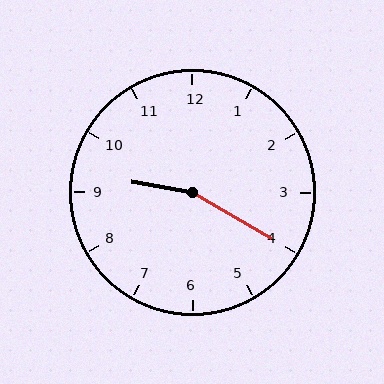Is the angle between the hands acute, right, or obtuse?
It is obtuse.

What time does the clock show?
9:20.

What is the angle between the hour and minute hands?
Approximately 160 degrees.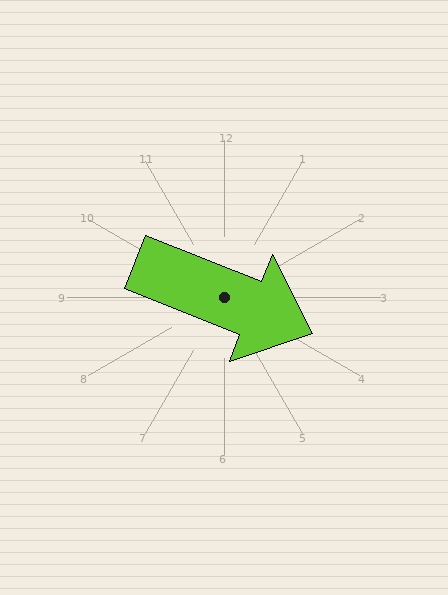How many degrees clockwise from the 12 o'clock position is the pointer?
Approximately 112 degrees.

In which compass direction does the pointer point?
East.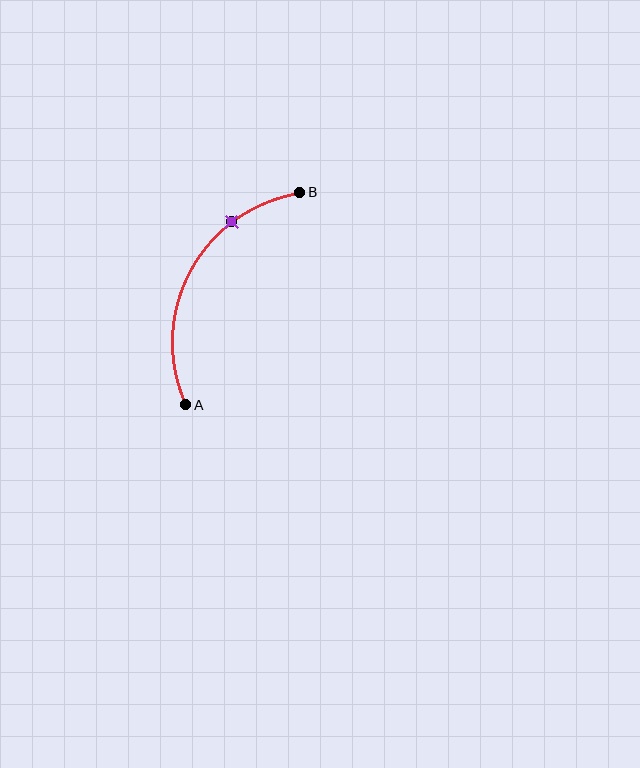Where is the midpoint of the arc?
The arc midpoint is the point on the curve farthest from the straight line joining A and B. It sits to the left of that line.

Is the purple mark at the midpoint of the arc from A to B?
No. The purple mark lies on the arc but is closer to endpoint B. The arc midpoint would be at the point on the curve equidistant along the arc from both A and B.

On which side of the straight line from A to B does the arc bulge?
The arc bulges to the left of the straight line connecting A and B.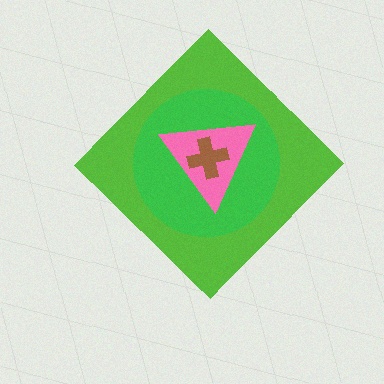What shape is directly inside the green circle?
The pink triangle.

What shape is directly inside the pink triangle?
The brown cross.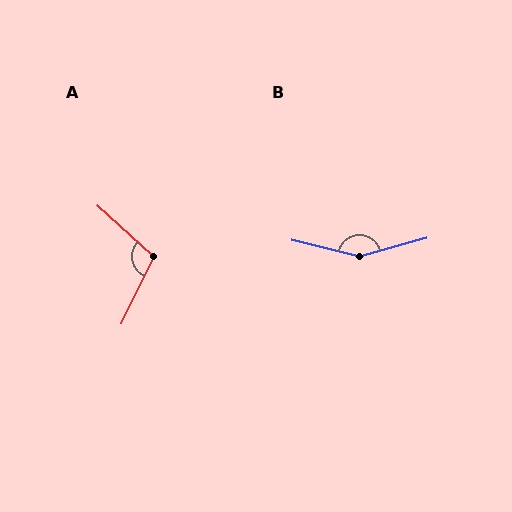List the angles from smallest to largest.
A (107°), B (151°).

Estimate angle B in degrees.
Approximately 151 degrees.